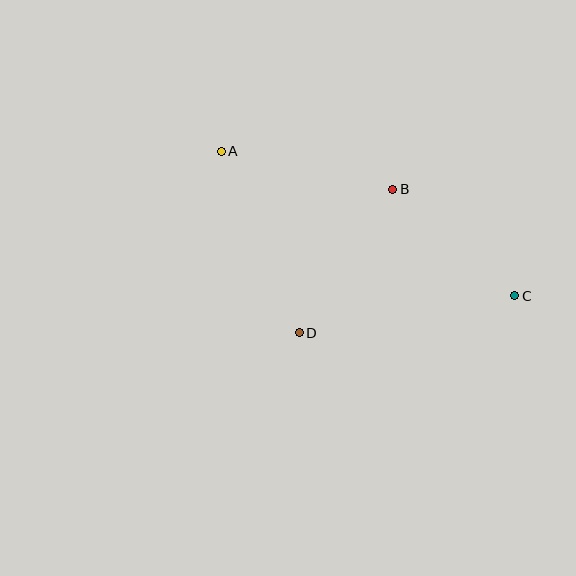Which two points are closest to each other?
Points B and C are closest to each other.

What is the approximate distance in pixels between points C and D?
The distance between C and D is approximately 219 pixels.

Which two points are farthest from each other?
Points A and C are farthest from each other.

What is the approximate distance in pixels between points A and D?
The distance between A and D is approximately 198 pixels.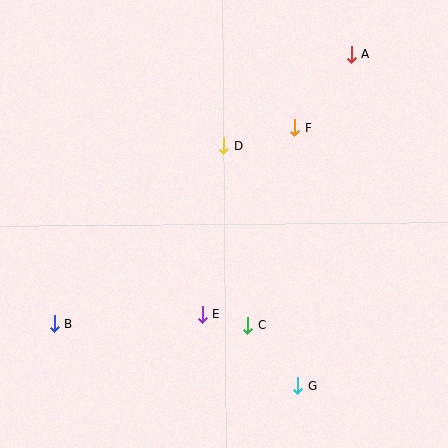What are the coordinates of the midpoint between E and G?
The midpoint between E and G is at (250, 350).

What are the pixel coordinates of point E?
Point E is at (202, 314).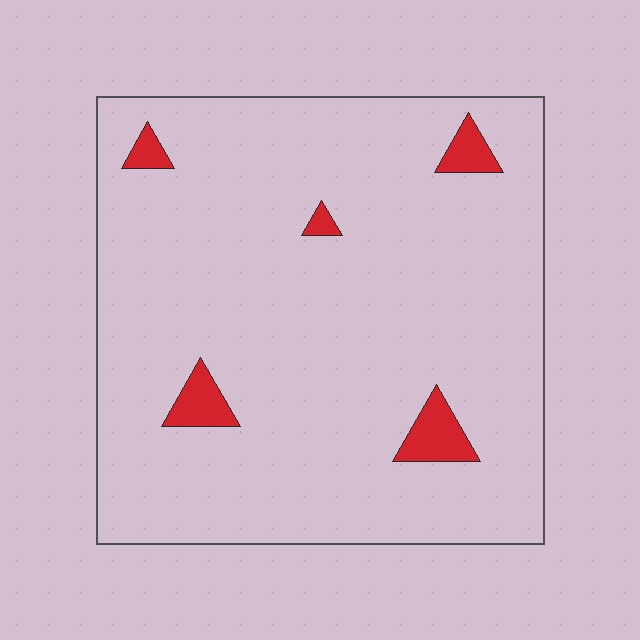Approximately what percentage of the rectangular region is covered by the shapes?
Approximately 5%.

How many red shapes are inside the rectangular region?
5.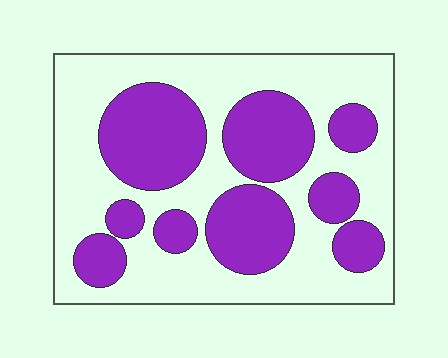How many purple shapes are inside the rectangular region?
9.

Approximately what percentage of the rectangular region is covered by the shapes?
Approximately 40%.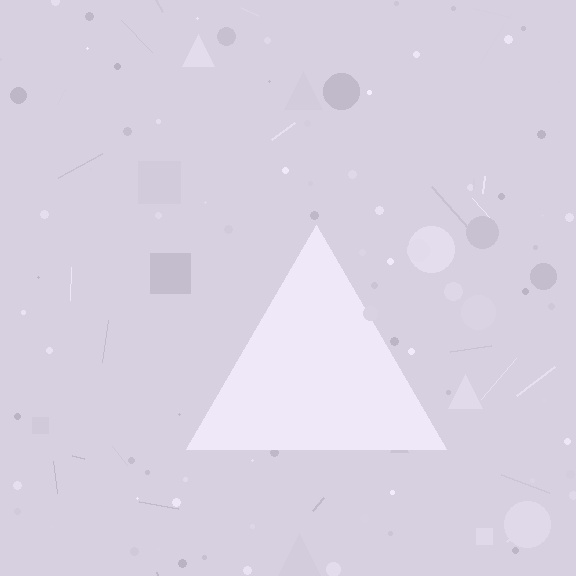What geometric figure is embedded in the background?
A triangle is embedded in the background.